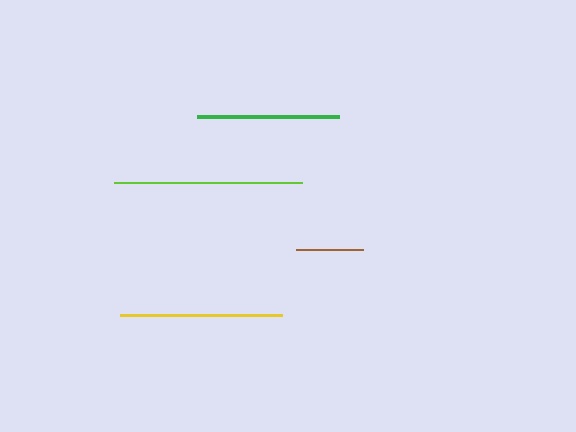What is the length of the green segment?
The green segment is approximately 142 pixels long.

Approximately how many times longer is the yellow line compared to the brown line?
The yellow line is approximately 2.4 times the length of the brown line.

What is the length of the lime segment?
The lime segment is approximately 188 pixels long.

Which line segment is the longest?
The lime line is the longest at approximately 188 pixels.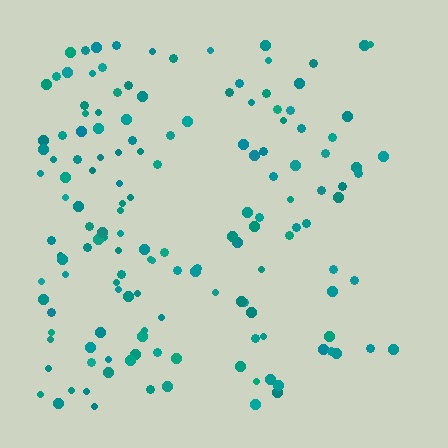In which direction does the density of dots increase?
From right to left, with the left side densest.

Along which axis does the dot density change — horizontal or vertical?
Horizontal.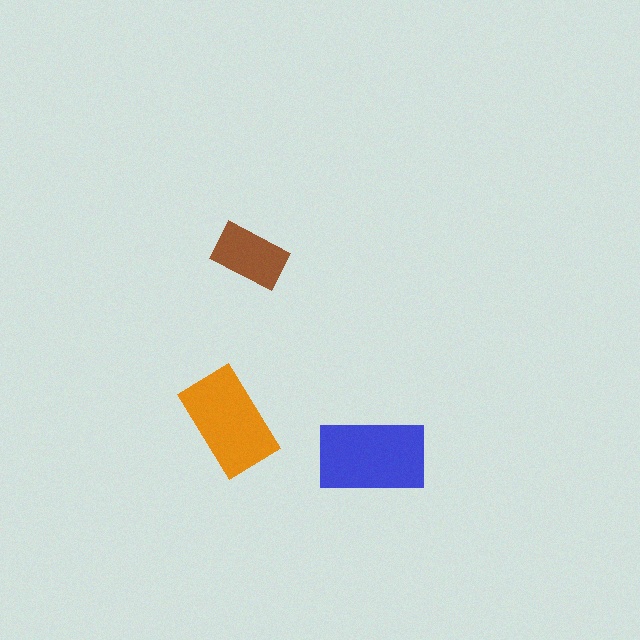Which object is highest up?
The brown rectangle is topmost.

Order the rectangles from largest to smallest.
the blue one, the orange one, the brown one.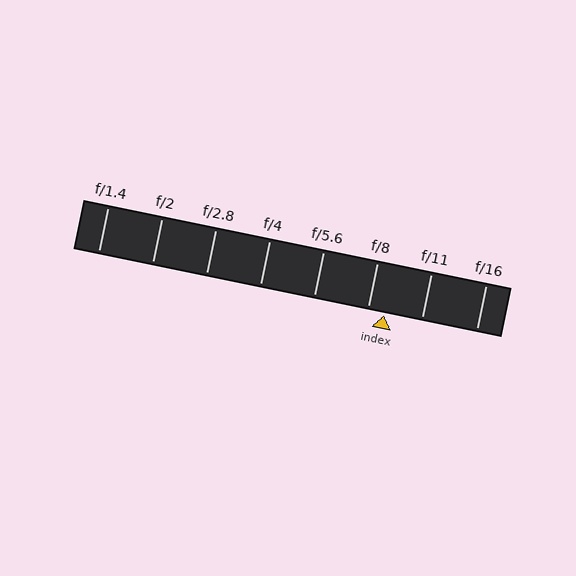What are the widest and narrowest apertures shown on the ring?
The widest aperture shown is f/1.4 and the narrowest is f/16.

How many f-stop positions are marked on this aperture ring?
There are 8 f-stop positions marked.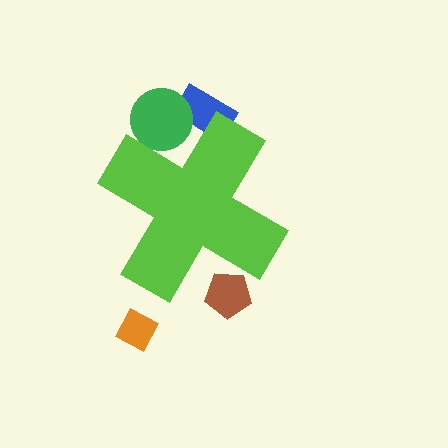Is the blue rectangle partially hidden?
Yes, the blue rectangle is partially hidden behind the lime cross.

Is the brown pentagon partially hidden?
Yes, the brown pentagon is partially hidden behind the lime cross.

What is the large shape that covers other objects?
A lime cross.